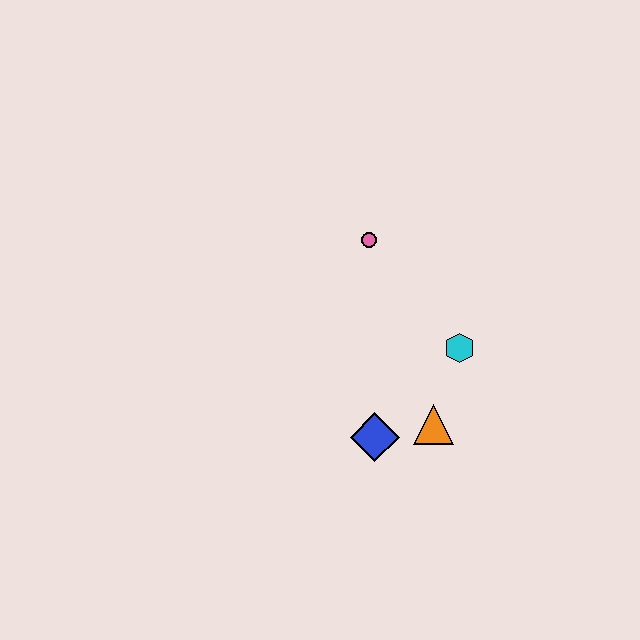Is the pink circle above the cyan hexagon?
Yes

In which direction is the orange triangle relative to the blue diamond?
The orange triangle is to the right of the blue diamond.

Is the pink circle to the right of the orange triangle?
No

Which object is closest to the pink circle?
The cyan hexagon is closest to the pink circle.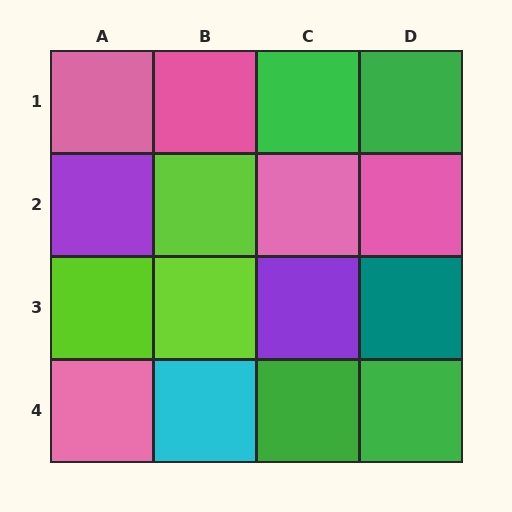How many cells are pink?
5 cells are pink.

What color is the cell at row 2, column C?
Pink.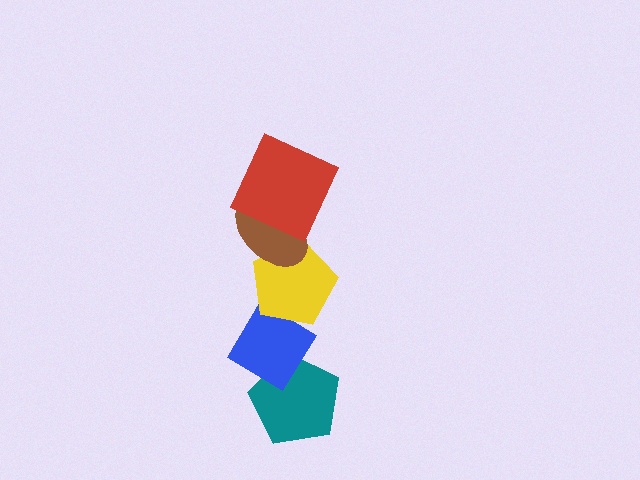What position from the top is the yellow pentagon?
The yellow pentagon is 3rd from the top.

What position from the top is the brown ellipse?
The brown ellipse is 2nd from the top.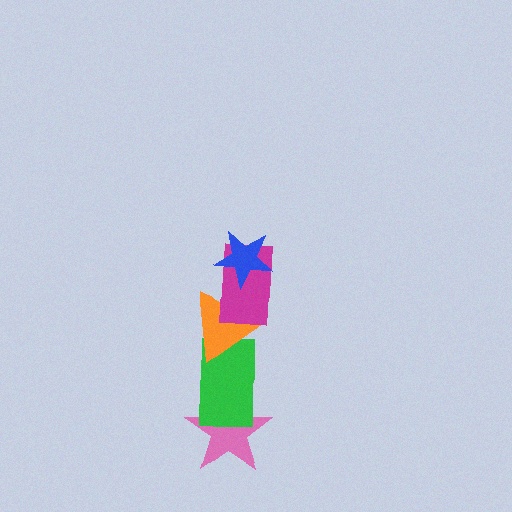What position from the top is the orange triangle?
The orange triangle is 3rd from the top.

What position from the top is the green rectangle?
The green rectangle is 4th from the top.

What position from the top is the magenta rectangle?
The magenta rectangle is 2nd from the top.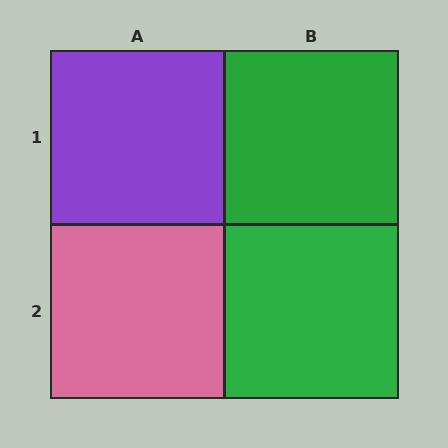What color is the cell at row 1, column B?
Green.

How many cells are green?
2 cells are green.